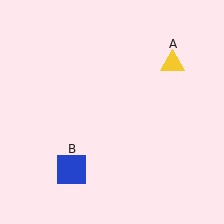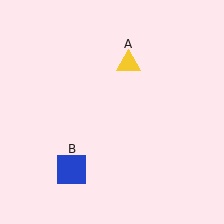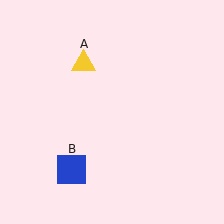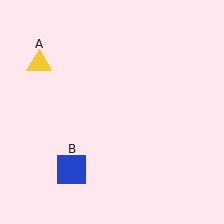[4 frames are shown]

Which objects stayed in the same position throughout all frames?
Blue square (object B) remained stationary.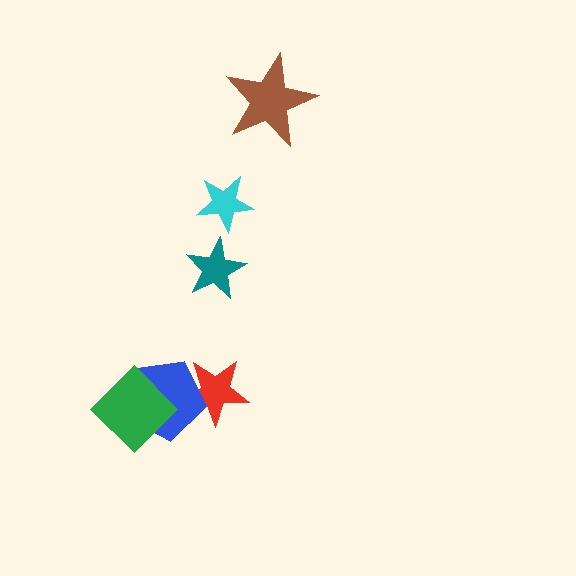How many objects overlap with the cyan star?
0 objects overlap with the cyan star.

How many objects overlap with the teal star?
0 objects overlap with the teal star.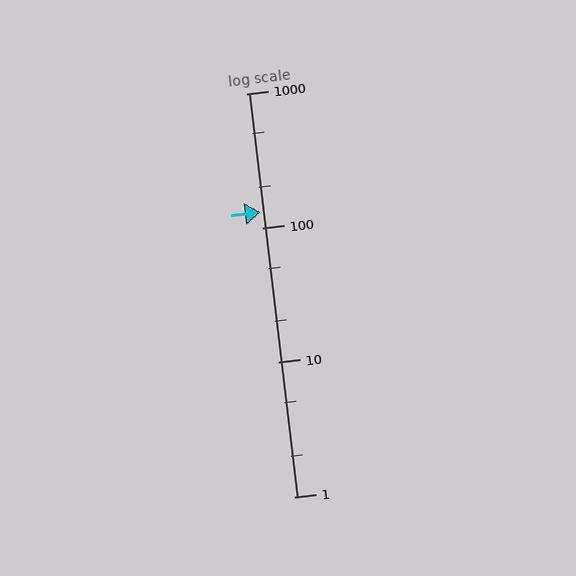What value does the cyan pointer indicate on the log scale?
The pointer indicates approximately 130.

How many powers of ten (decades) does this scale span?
The scale spans 3 decades, from 1 to 1000.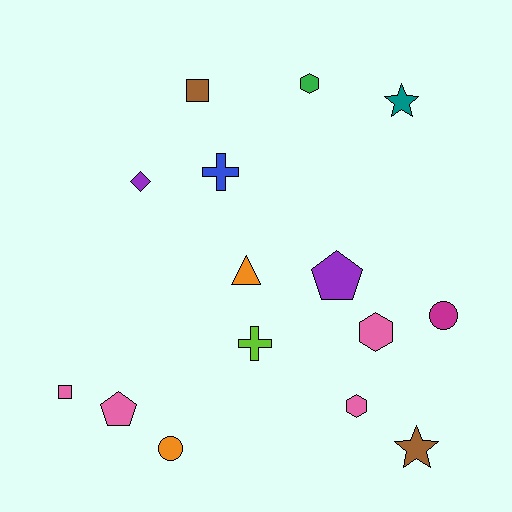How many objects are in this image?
There are 15 objects.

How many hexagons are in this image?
There are 3 hexagons.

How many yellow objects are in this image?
There are no yellow objects.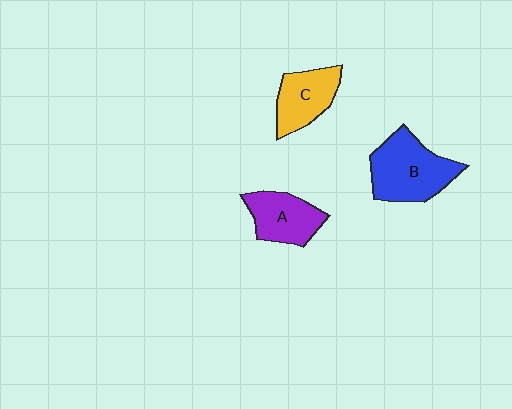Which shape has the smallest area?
Shape C (yellow).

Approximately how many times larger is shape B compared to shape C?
Approximately 1.5 times.